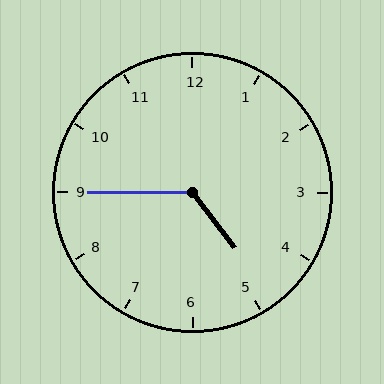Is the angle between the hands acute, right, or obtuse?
It is obtuse.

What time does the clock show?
4:45.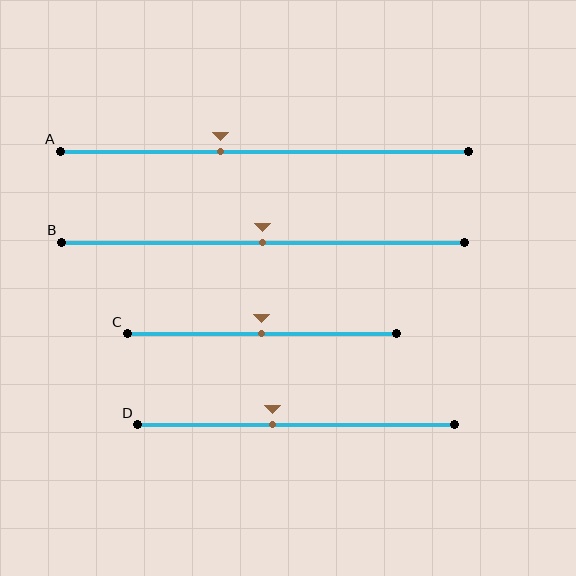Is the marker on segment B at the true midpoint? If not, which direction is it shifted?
Yes, the marker on segment B is at the true midpoint.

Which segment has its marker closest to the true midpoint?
Segment B has its marker closest to the true midpoint.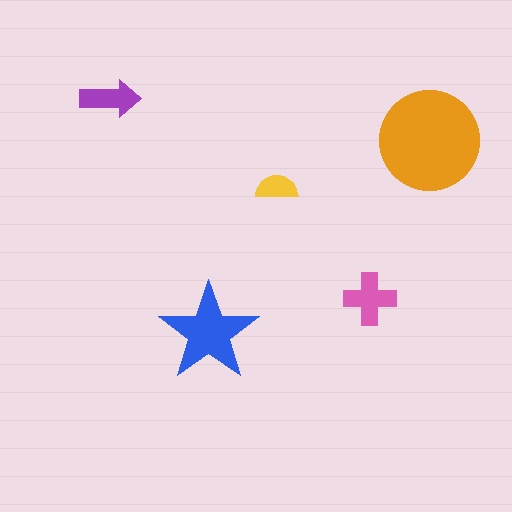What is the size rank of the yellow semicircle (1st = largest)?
5th.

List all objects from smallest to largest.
The yellow semicircle, the purple arrow, the pink cross, the blue star, the orange circle.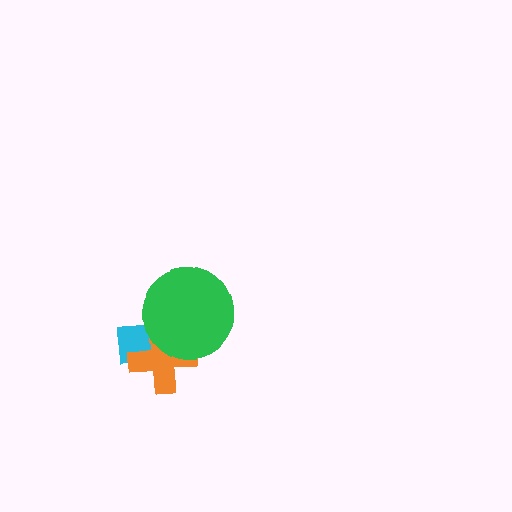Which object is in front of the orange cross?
The green circle is in front of the orange cross.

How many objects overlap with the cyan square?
2 objects overlap with the cyan square.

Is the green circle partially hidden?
No, no other shape covers it.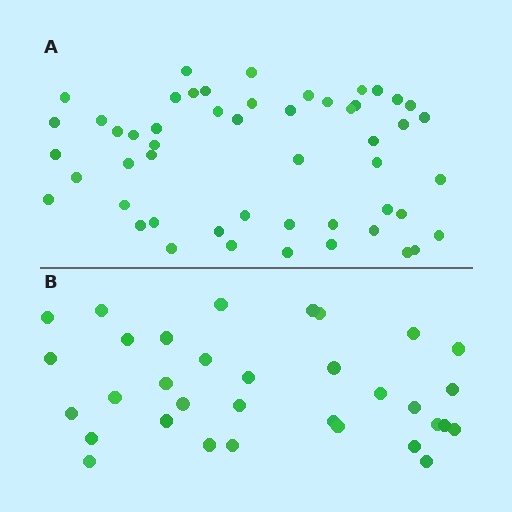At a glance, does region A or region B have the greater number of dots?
Region A (the top region) has more dots.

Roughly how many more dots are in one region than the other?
Region A has approximately 20 more dots than region B.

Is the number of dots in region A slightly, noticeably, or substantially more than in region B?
Region A has substantially more. The ratio is roughly 1.6 to 1.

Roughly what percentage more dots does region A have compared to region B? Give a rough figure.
About 60% more.